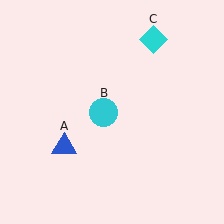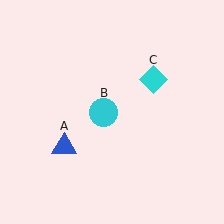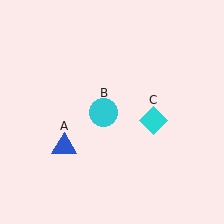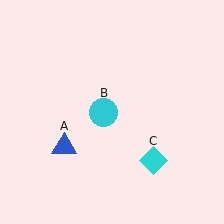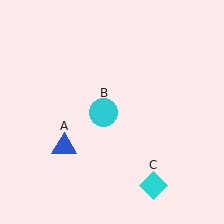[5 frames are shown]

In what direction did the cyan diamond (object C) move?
The cyan diamond (object C) moved down.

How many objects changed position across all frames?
1 object changed position: cyan diamond (object C).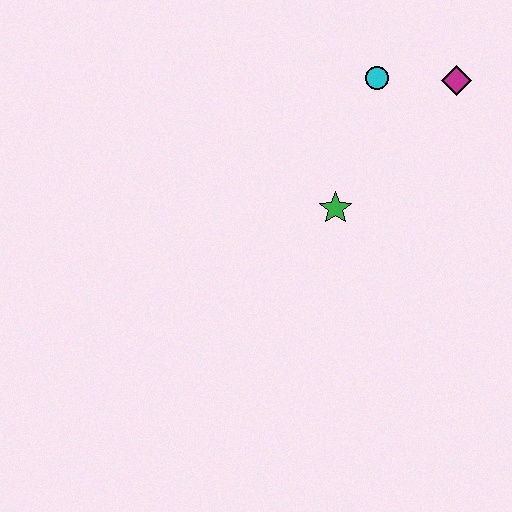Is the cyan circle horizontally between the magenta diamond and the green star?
Yes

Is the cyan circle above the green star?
Yes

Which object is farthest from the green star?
The magenta diamond is farthest from the green star.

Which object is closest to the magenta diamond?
The cyan circle is closest to the magenta diamond.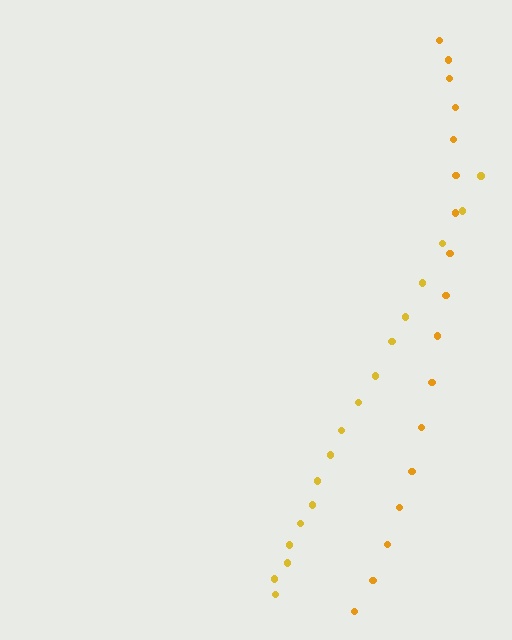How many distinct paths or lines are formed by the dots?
There are 2 distinct paths.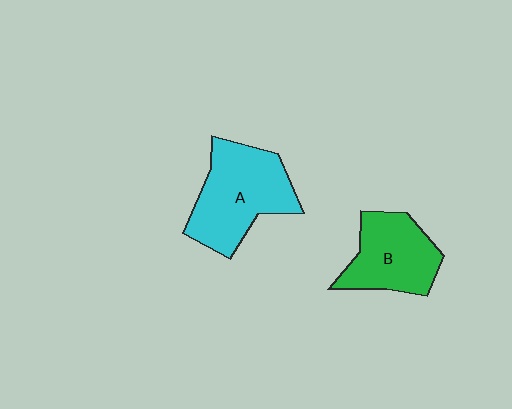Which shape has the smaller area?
Shape B (green).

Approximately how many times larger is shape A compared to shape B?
Approximately 1.3 times.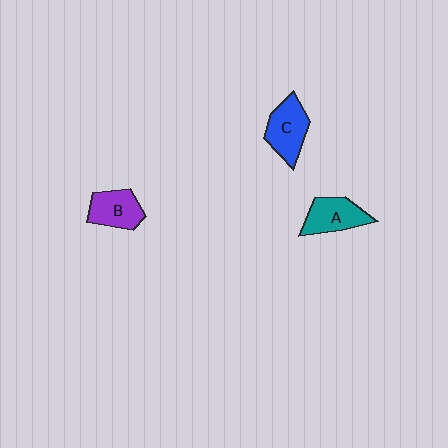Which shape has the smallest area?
Shape B (purple).